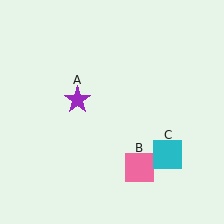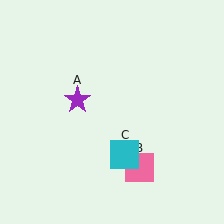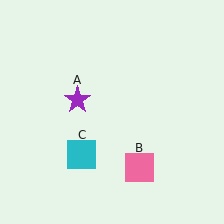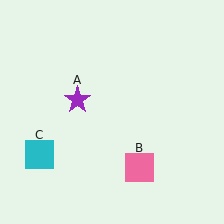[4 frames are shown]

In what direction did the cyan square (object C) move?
The cyan square (object C) moved left.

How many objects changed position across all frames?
1 object changed position: cyan square (object C).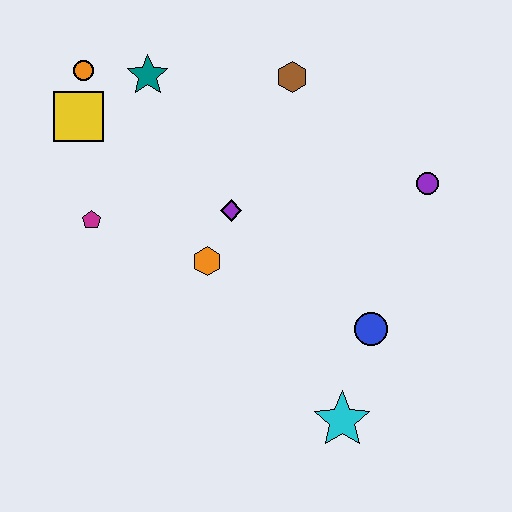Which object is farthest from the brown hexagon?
The cyan star is farthest from the brown hexagon.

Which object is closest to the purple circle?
The blue circle is closest to the purple circle.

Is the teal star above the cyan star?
Yes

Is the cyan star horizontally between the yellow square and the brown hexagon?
No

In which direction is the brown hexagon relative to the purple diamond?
The brown hexagon is above the purple diamond.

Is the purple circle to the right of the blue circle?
Yes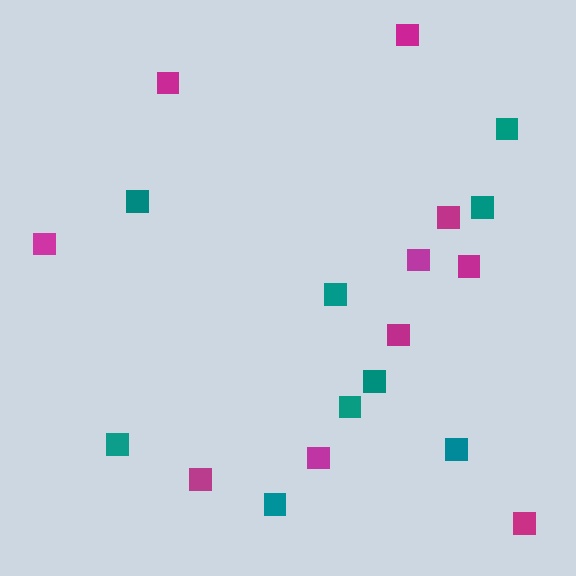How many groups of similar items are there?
There are 2 groups: one group of teal squares (9) and one group of magenta squares (10).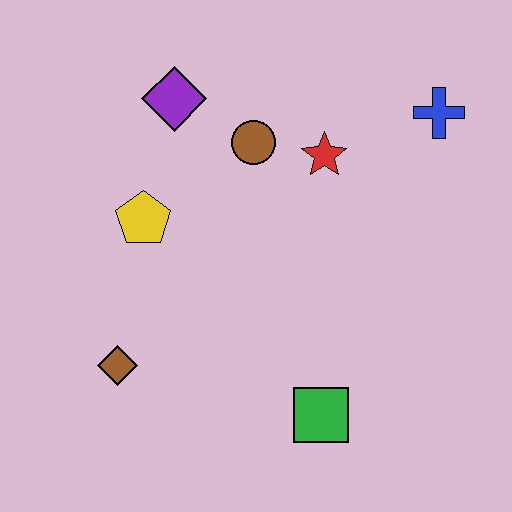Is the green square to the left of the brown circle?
No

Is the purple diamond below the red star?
No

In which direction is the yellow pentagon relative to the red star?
The yellow pentagon is to the left of the red star.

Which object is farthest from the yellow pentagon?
The blue cross is farthest from the yellow pentagon.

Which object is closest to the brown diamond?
The yellow pentagon is closest to the brown diamond.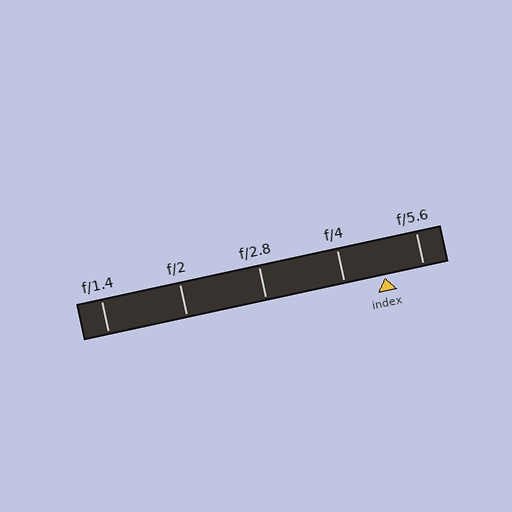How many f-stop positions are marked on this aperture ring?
There are 5 f-stop positions marked.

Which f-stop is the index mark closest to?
The index mark is closest to f/5.6.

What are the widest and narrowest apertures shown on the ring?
The widest aperture shown is f/1.4 and the narrowest is f/5.6.